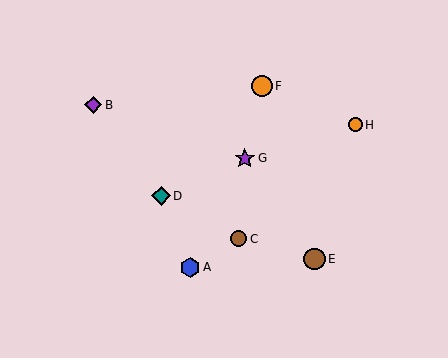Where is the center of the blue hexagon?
The center of the blue hexagon is at (190, 267).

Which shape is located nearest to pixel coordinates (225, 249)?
The brown circle (labeled C) at (239, 239) is nearest to that location.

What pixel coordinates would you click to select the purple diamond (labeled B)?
Click at (93, 105) to select the purple diamond B.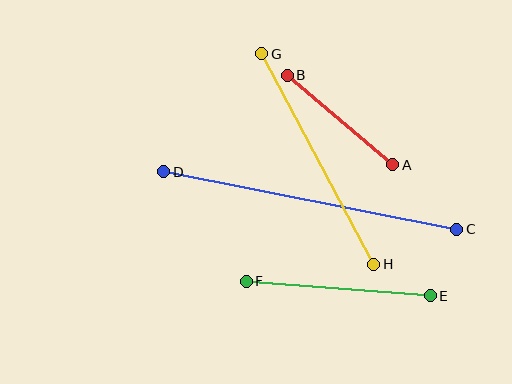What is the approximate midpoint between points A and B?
The midpoint is at approximately (340, 120) pixels.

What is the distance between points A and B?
The distance is approximately 139 pixels.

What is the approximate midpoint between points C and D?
The midpoint is at approximately (310, 200) pixels.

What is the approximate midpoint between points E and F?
The midpoint is at approximately (338, 288) pixels.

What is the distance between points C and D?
The distance is approximately 299 pixels.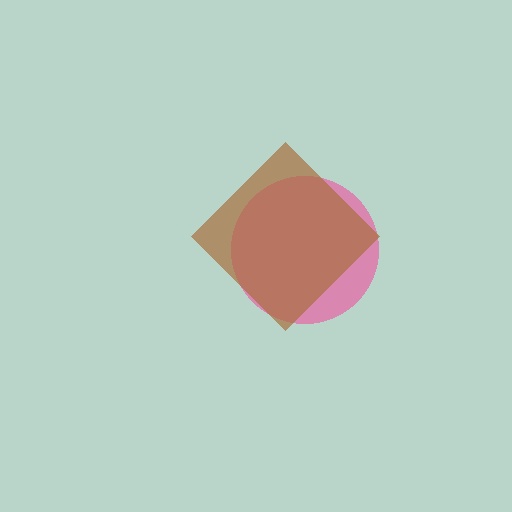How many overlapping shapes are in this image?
There are 2 overlapping shapes in the image.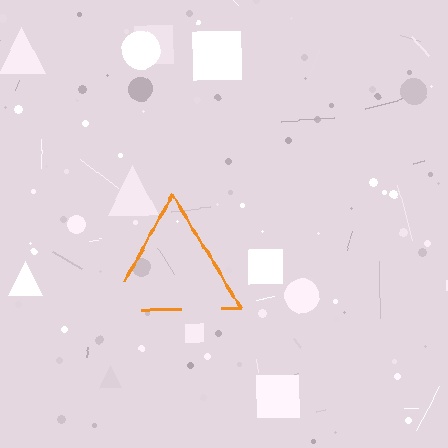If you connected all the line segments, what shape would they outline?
They would outline a triangle.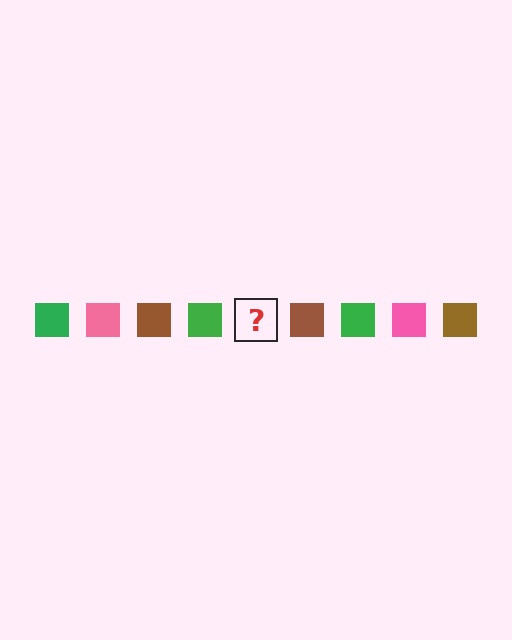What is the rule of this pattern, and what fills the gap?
The rule is that the pattern cycles through green, pink, brown squares. The gap should be filled with a pink square.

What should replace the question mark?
The question mark should be replaced with a pink square.